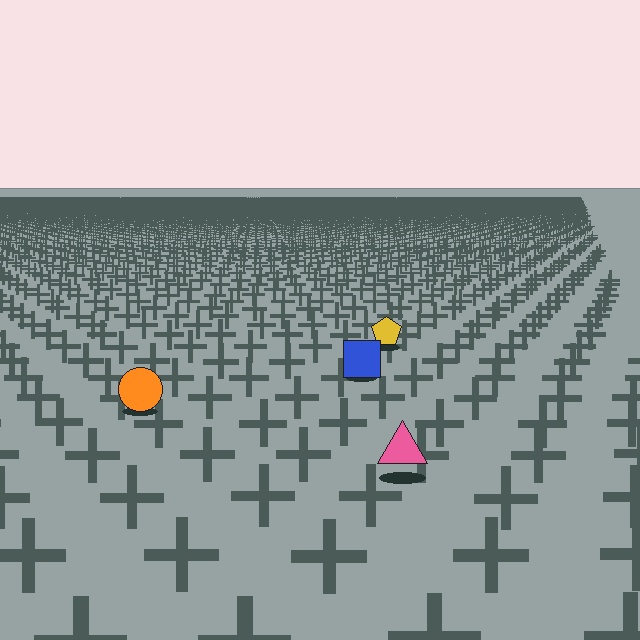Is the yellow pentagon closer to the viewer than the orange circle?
No. The orange circle is closer — you can tell from the texture gradient: the ground texture is coarser near it.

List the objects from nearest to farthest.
From nearest to farthest: the pink triangle, the orange circle, the blue square, the yellow pentagon.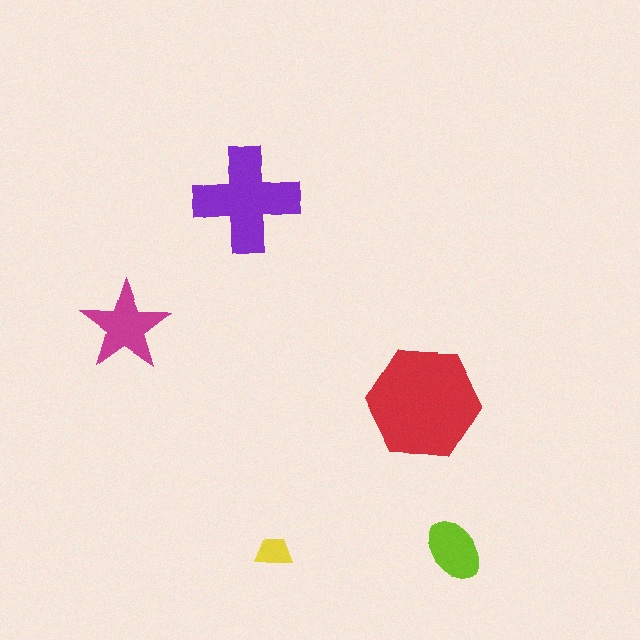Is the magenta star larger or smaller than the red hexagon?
Smaller.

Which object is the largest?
The red hexagon.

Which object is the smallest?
The yellow trapezoid.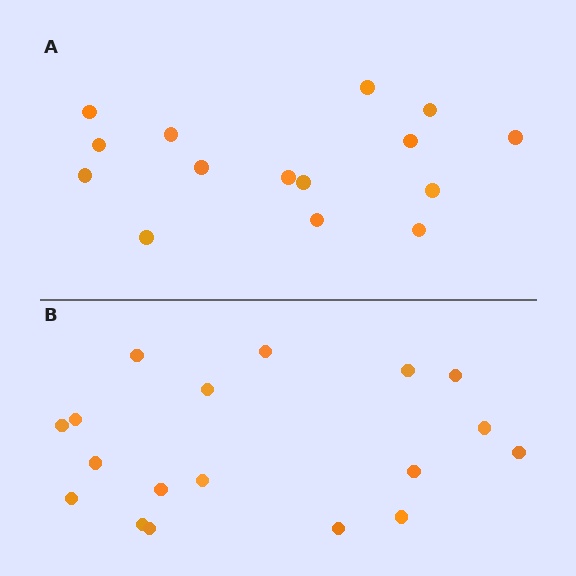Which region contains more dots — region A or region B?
Region B (the bottom region) has more dots.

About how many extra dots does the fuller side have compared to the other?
Region B has just a few more — roughly 2 or 3 more dots than region A.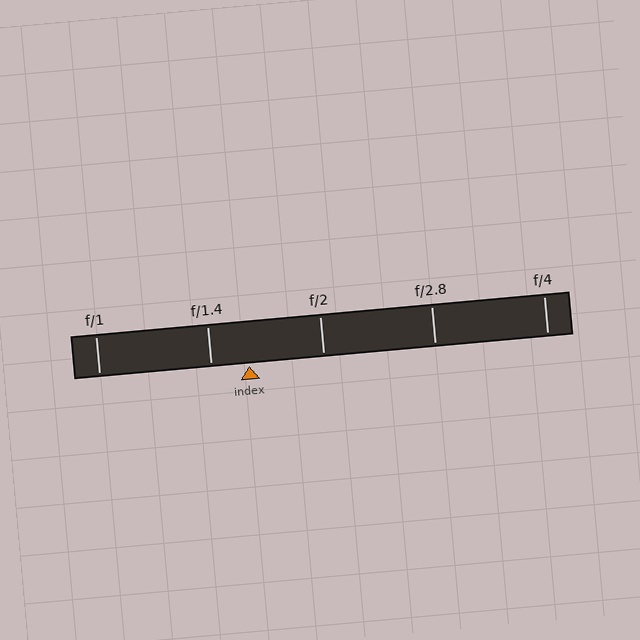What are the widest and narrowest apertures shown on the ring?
The widest aperture shown is f/1 and the narrowest is f/4.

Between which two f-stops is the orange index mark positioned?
The index mark is between f/1.4 and f/2.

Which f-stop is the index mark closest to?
The index mark is closest to f/1.4.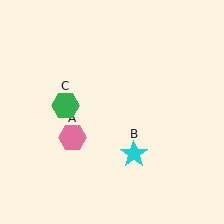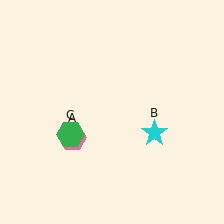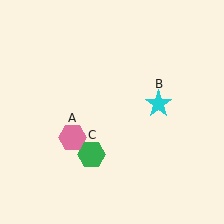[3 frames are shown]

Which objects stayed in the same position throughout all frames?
Pink hexagon (object A) remained stationary.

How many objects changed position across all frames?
2 objects changed position: cyan star (object B), green hexagon (object C).